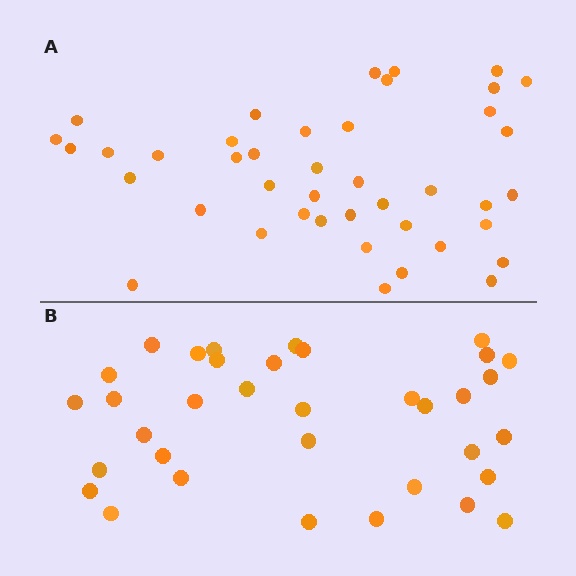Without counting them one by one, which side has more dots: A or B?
Region A (the top region) has more dots.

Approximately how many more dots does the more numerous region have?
Region A has roughly 8 or so more dots than region B.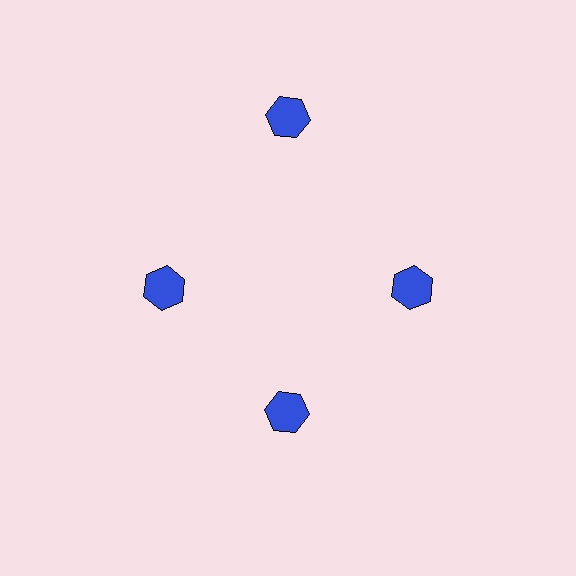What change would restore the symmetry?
The symmetry would be restored by moving it inward, back onto the ring so that all 4 hexagons sit at equal angles and equal distance from the center.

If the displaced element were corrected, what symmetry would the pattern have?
It would have 4-fold rotational symmetry — the pattern would map onto itself every 90 degrees.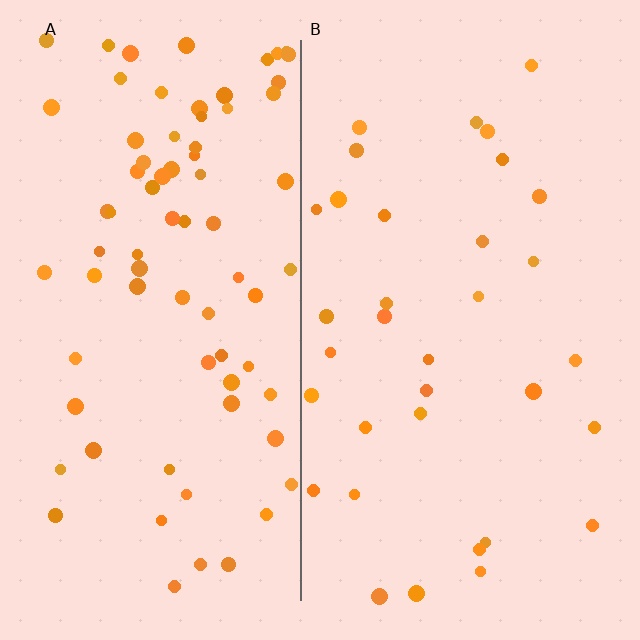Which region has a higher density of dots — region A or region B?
A (the left).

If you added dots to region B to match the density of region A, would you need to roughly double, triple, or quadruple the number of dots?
Approximately double.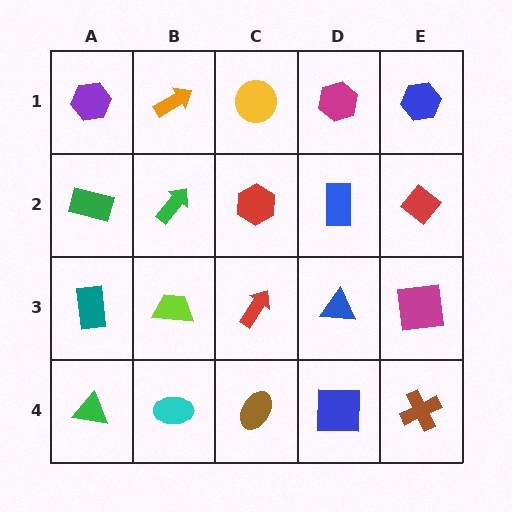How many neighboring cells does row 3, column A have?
3.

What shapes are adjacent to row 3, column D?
A blue rectangle (row 2, column D), a blue square (row 4, column D), a red arrow (row 3, column C), a magenta square (row 3, column E).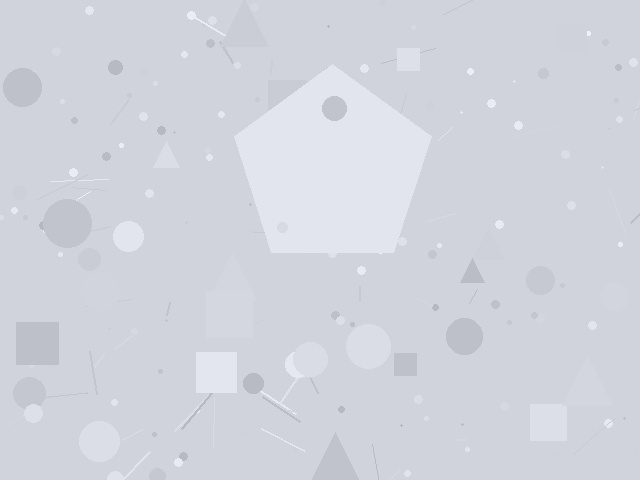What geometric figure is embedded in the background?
A pentagon is embedded in the background.